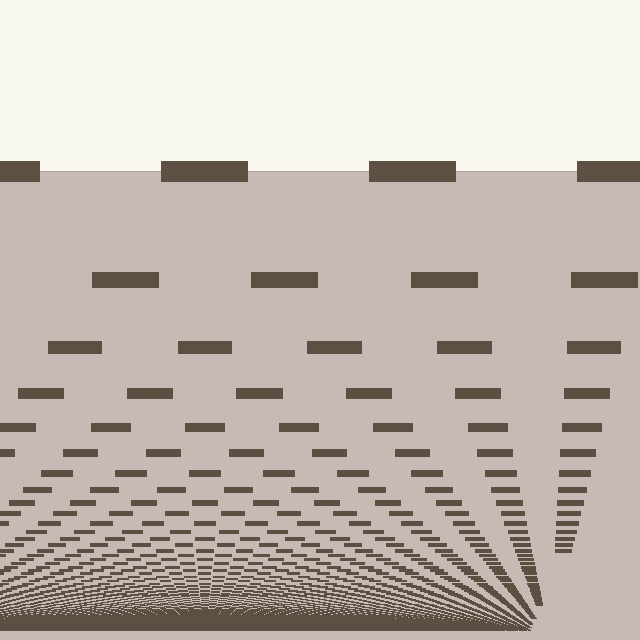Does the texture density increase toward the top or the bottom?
Density increases toward the bottom.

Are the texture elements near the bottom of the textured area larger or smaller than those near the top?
Smaller. The gradient is inverted — elements near the bottom are smaller and denser.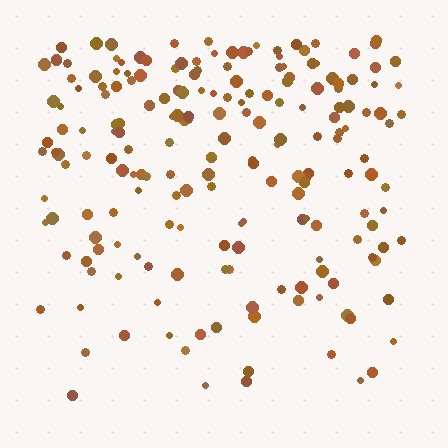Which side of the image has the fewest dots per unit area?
The bottom.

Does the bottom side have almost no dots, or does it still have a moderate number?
Still a moderate number, just noticeably fewer than the top.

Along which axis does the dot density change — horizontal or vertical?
Vertical.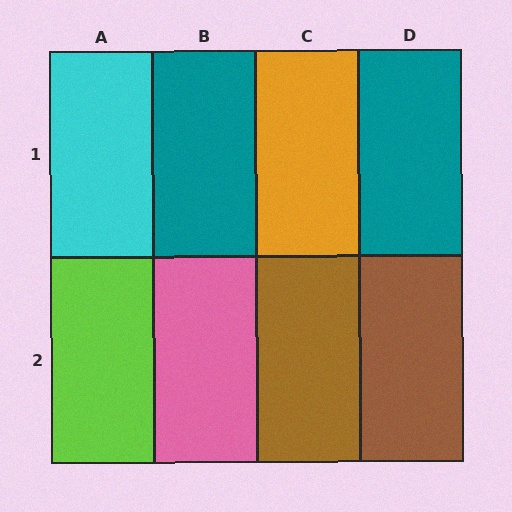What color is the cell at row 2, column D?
Brown.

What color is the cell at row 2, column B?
Pink.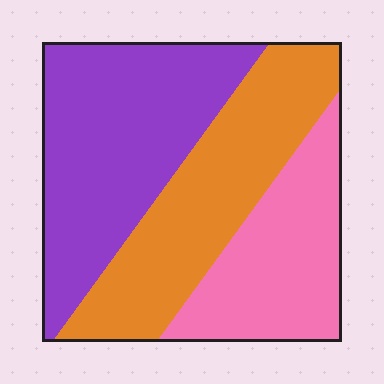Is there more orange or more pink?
Orange.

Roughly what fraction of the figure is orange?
Orange takes up between a quarter and a half of the figure.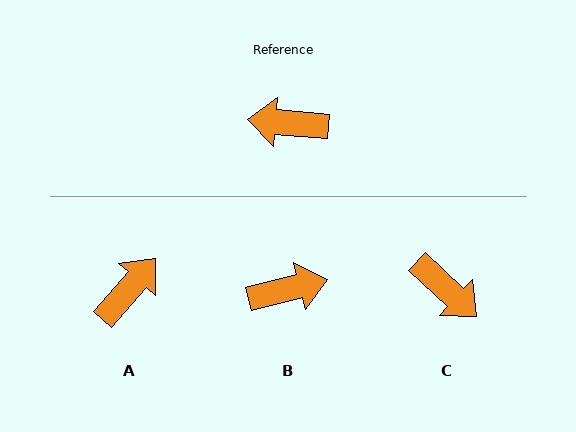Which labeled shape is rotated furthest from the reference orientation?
B, about 161 degrees away.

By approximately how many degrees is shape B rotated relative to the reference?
Approximately 161 degrees clockwise.